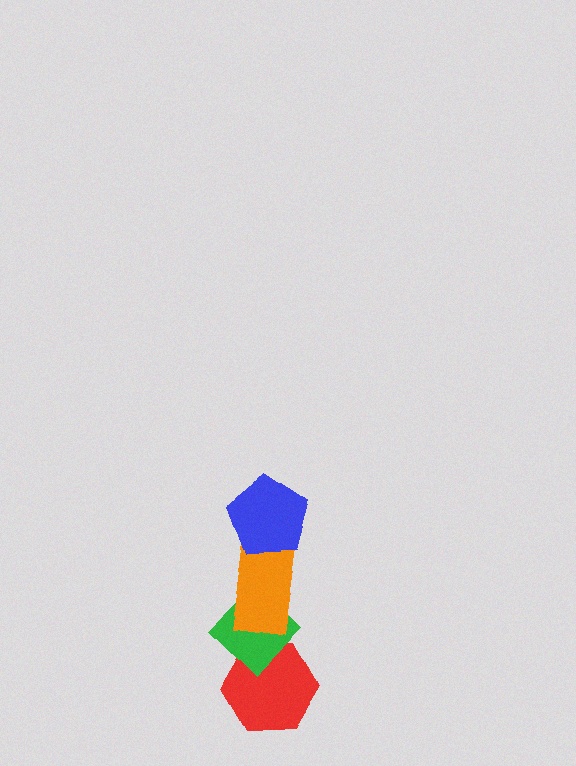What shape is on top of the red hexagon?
The green diamond is on top of the red hexagon.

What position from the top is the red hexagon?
The red hexagon is 4th from the top.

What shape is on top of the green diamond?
The orange rectangle is on top of the green diamond.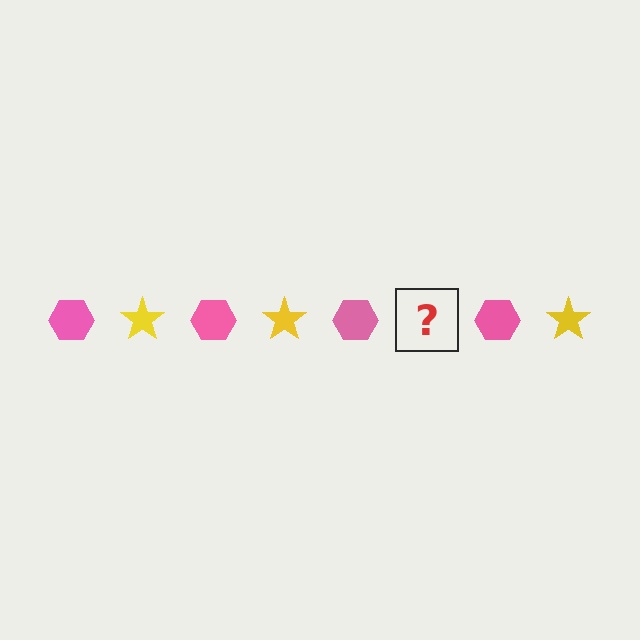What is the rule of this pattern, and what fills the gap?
The rule is that the pattern alternates between pink hexagon and yellow star. The gap should be filled with a yellow star.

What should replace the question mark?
The question mark should be replaced with a yellow star.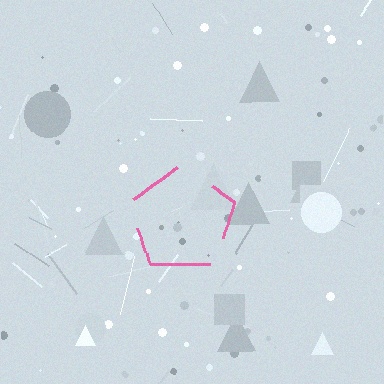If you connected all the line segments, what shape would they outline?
They would outline a pentagon.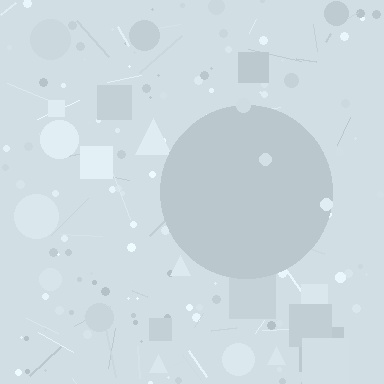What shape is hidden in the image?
A circle is hidden in the image.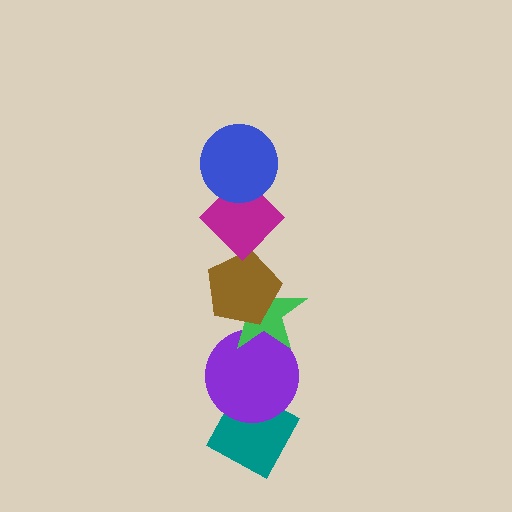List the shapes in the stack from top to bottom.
From top to bottom: the blue circle, the magenta diamond, the brown pentagon, the green star, the purple circle, the teal diamond.